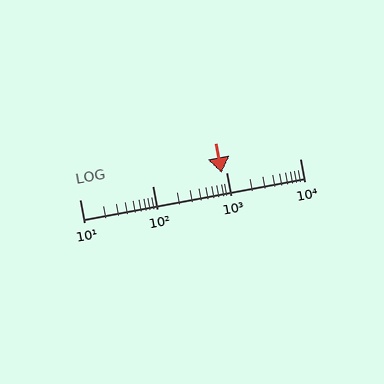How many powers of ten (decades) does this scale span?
The scale spans 3 decades, from 10 to 10000.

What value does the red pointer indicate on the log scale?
The pointer indicates approximately 870.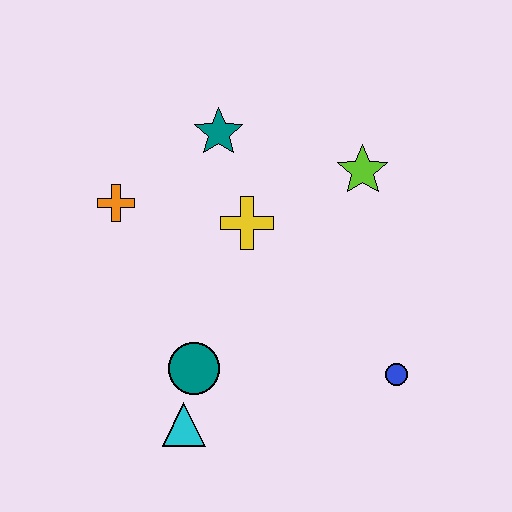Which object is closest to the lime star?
The yellow cross is closest to the lime star.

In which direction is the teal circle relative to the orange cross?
The teal circle is below the orange cross.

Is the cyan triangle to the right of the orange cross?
Yes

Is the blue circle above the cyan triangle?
Yes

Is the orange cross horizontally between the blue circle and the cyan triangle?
No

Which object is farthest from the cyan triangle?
The lime star is farthest from the cyan triangle.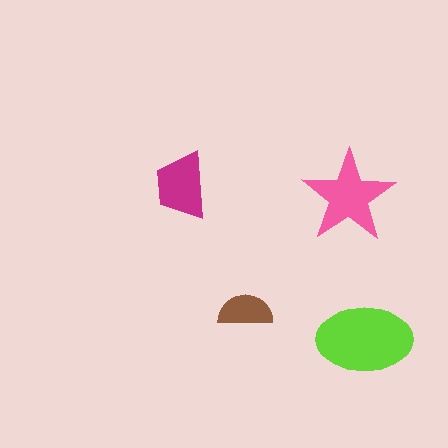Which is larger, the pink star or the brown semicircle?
The pink star.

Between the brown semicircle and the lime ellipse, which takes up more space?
The lime ellipse.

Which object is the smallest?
The brown semicircle.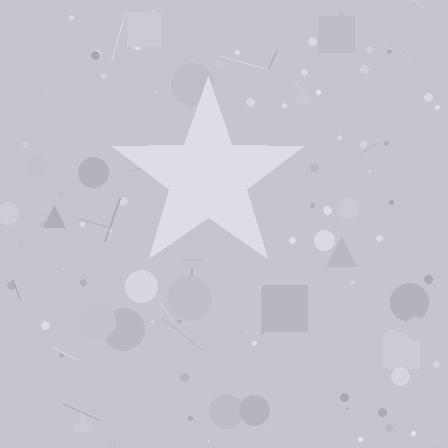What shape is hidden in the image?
A star is hidden in the image.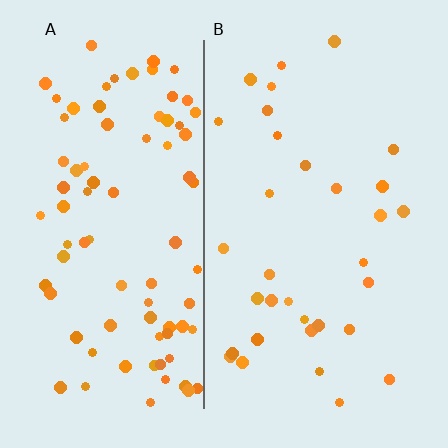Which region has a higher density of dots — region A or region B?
A (the left).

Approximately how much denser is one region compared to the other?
Approximately 2.6× — region A over region B.